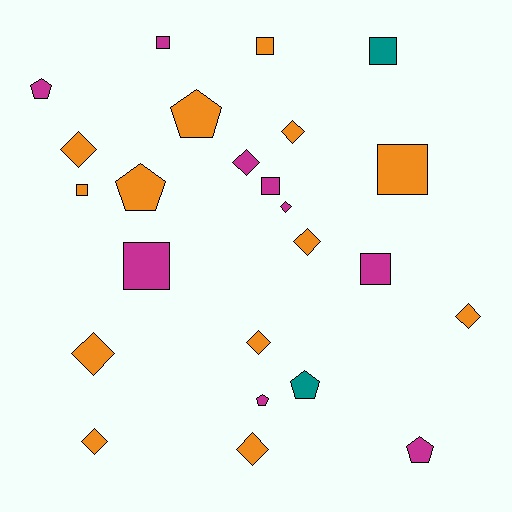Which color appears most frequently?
Orange, with 13 objects.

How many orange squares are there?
There are 3 orange squares.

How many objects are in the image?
There are 24 objects.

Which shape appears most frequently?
Diamond, with 10 objects.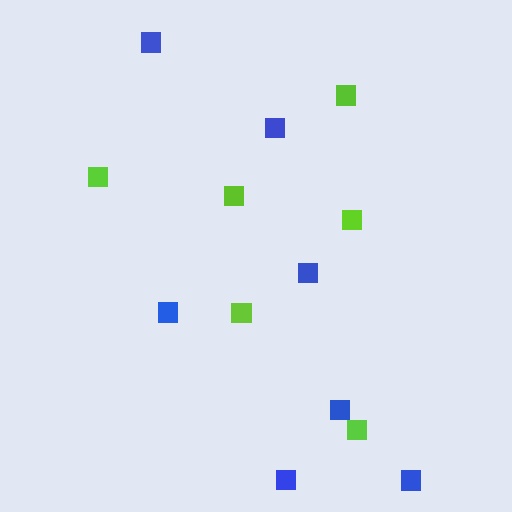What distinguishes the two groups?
There are 2 groups: one group of lime squares (6) and one group of blue squares (7).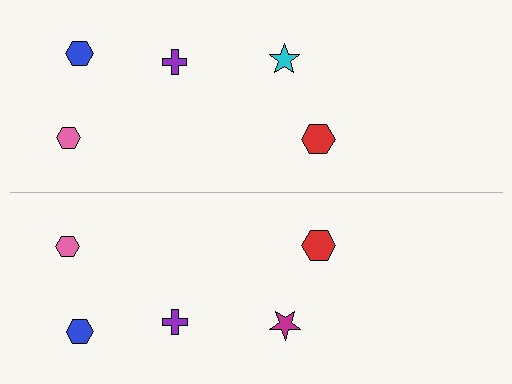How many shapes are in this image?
There are 10 shapes in this image.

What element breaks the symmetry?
The magenta star on the bottom side breaks the symmetry — its mirror counterpart is cyan.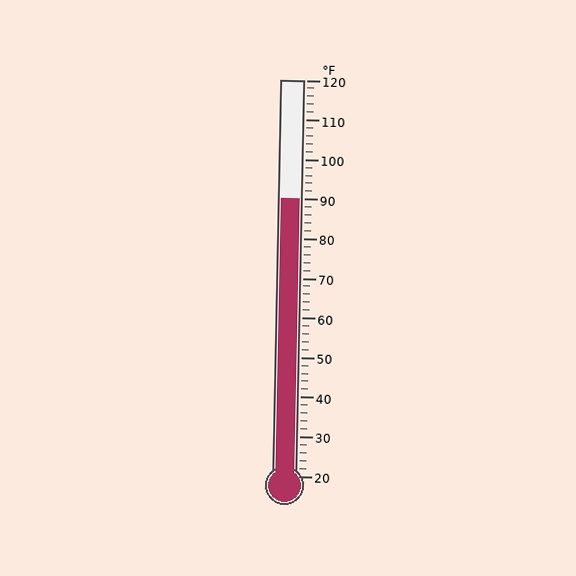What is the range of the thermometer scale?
The thermometer scale ranges from 20°F to 120°F.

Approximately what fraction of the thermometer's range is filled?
The thermometer is filled to approximately 70% of its range.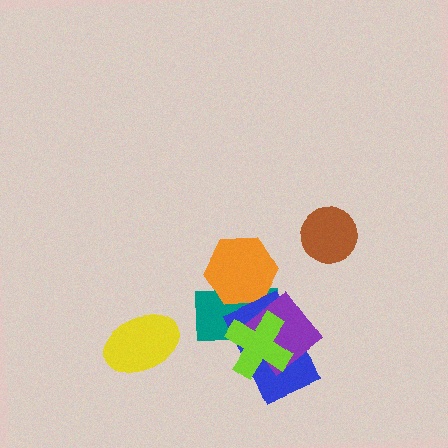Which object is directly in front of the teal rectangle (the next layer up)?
The orange hexagon is directly in front of the teal rectangle.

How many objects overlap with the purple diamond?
3 objects overlap with the purple diamond.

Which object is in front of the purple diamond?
The lime cross is in front of the purple diamond.